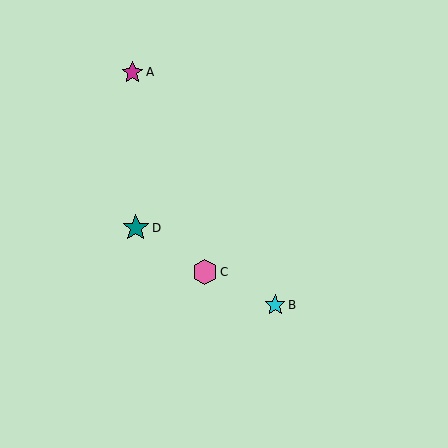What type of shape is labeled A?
Shape A is a magenta star.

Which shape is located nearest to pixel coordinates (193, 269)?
The pink hexagon (labeled C) at (205, 272) is nearest to that location.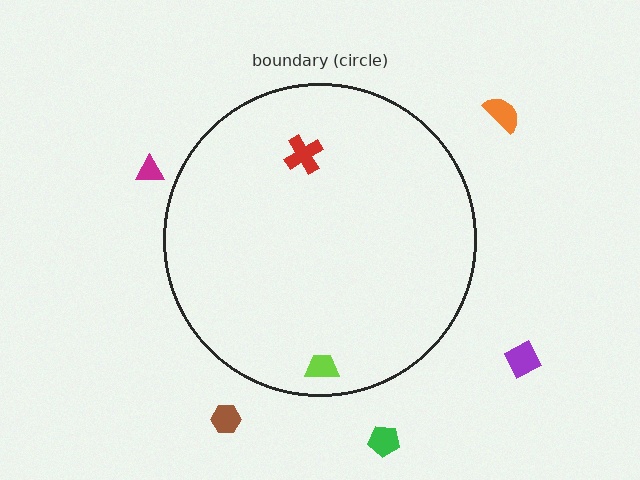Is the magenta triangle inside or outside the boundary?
Outside.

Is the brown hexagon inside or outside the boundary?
Outside.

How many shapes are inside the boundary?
2 inside, 5 outside.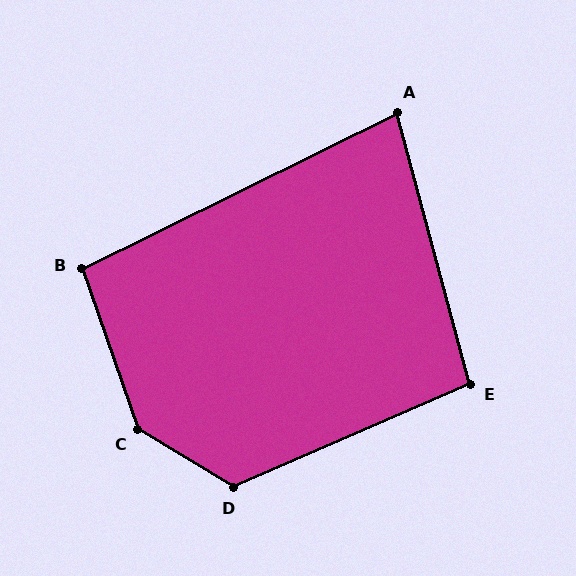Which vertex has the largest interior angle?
C, at approximately 140 degrees.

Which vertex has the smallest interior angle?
A, at approximately 79 degrees.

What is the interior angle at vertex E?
Approximately 98 degrees (obtuse).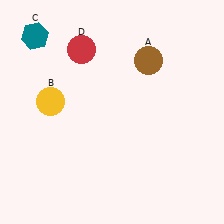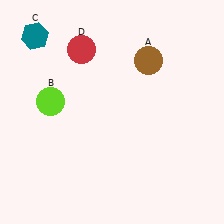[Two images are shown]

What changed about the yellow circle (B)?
In Image 1, B is yellow. In Image 2, it changed to lime.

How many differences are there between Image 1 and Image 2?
There is 1 difference between the two images.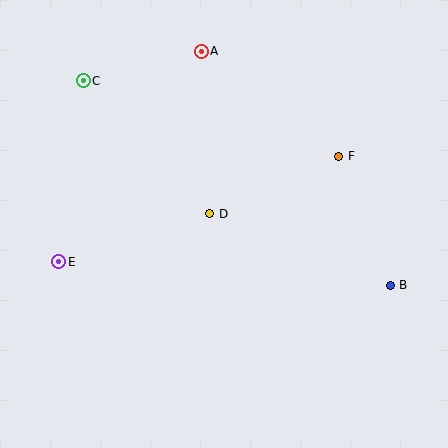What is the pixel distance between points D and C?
The distance between D and C is 183 pixels.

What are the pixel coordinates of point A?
Point A is at (201, 51).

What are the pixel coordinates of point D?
Point D is at (210, 214).